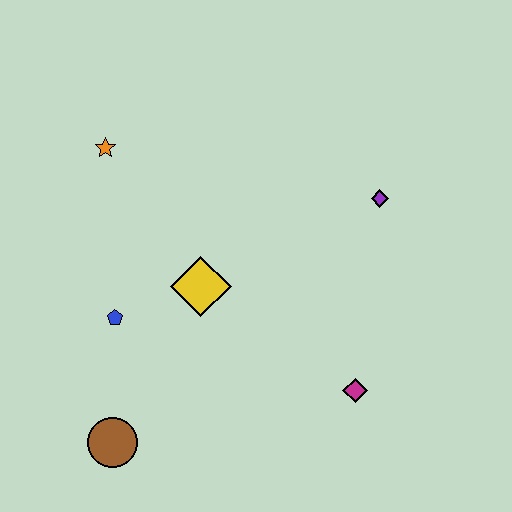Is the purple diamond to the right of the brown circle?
Yes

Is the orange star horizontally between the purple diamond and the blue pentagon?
No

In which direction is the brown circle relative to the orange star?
The brown circle is below the orange star.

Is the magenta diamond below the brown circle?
No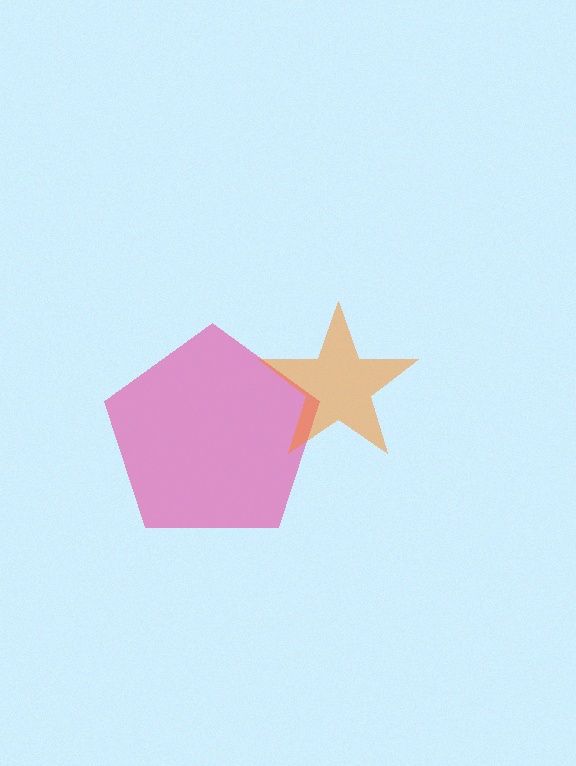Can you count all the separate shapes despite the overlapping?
Yes, there are 2 separate shapes.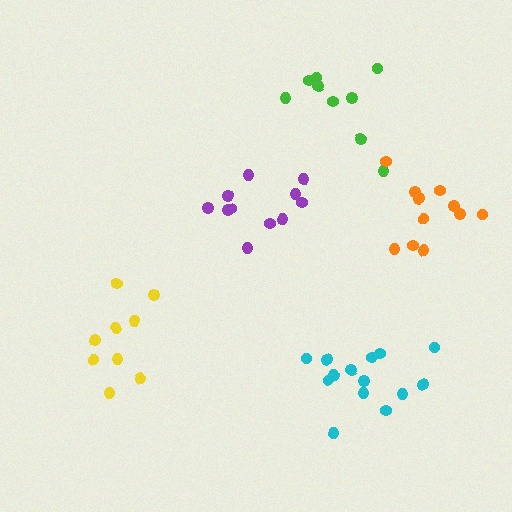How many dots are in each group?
Group 1: 9 dots, Group 2: 14 dots, Group 3: 11 dots, Group 4: 9 dots, Group 5: 11 dots (54 total).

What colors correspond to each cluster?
The clusters are colored: yellow, cyan, purple, green, orange.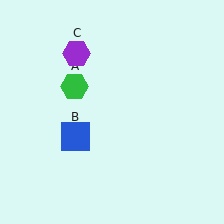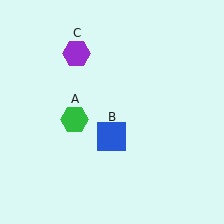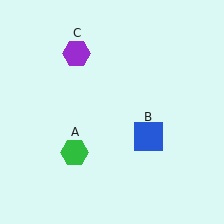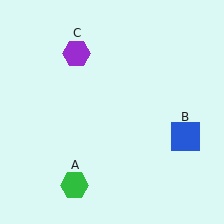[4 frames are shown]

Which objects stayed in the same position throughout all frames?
Purple hexagon (object C) remained stationary.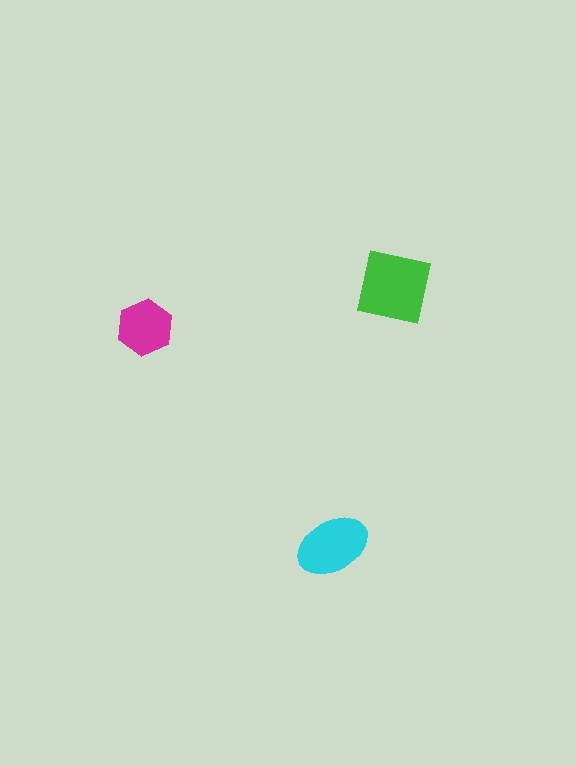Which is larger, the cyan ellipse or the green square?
The green square.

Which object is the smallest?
The magenta hexagon.